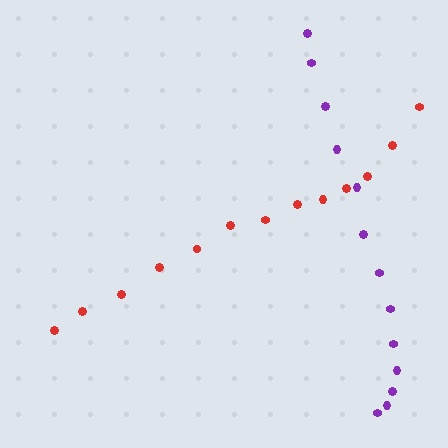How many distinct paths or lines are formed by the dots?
There are 2 distinct paths.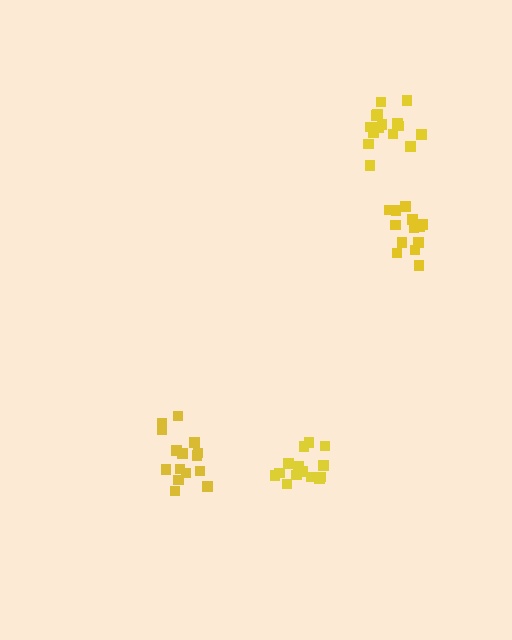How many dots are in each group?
Group 1: 14 dots, Group 2: 13 dots, Group 3: 15 dots, Group 4: 16 dots (58 total).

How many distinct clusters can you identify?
There are 4 distinct clusters.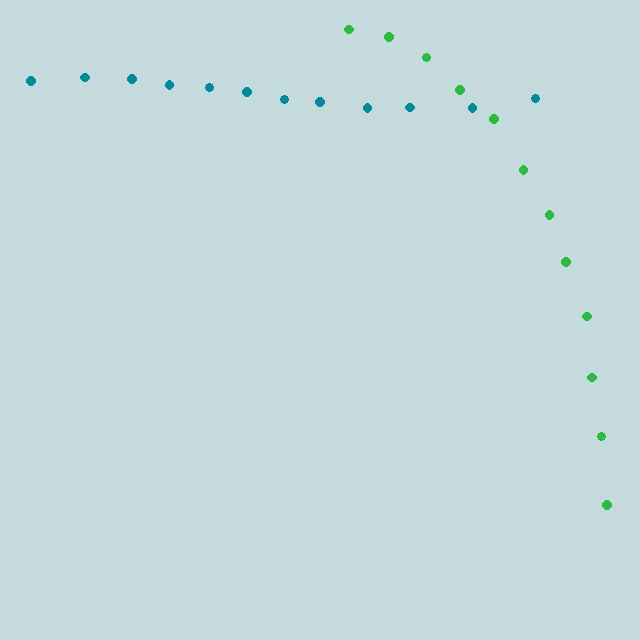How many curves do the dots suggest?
There are 2 distinct paths.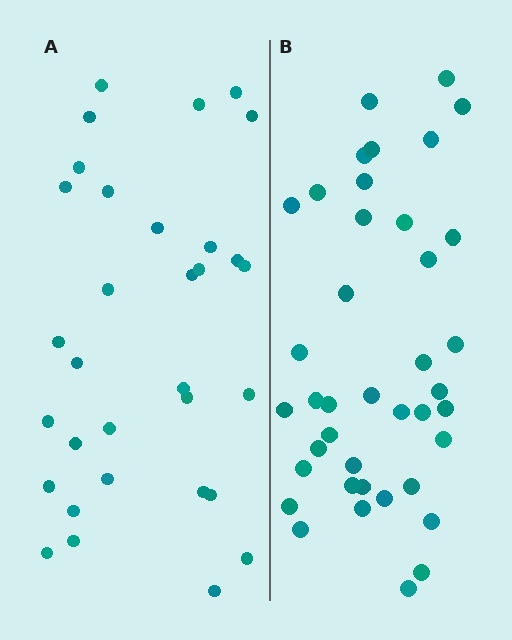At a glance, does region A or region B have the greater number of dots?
Region B (the right region) has more dots.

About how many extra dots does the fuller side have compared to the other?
Region B has roughly 8 or so more dots than region A.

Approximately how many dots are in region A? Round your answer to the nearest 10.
About 30 dots. (The exact count is 32, which rounds to 30.)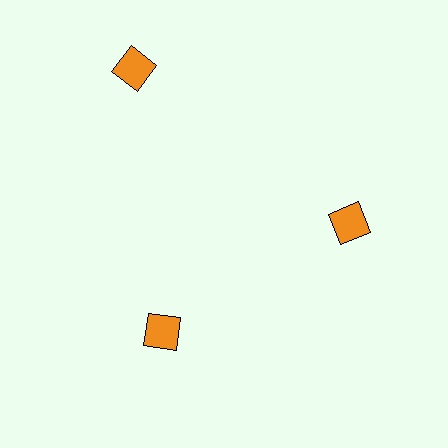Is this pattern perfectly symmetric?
No. The 3 orange diamonds are arranged in a ring, but one element near the 11 o'clock position is pushed outward from the center, breaking the 3-fold rotational symmetry.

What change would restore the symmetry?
The symmetry would be restored by moving it inward, back onto the ring so that all 3 diamonds sit at equal angles and equal distance from the center.